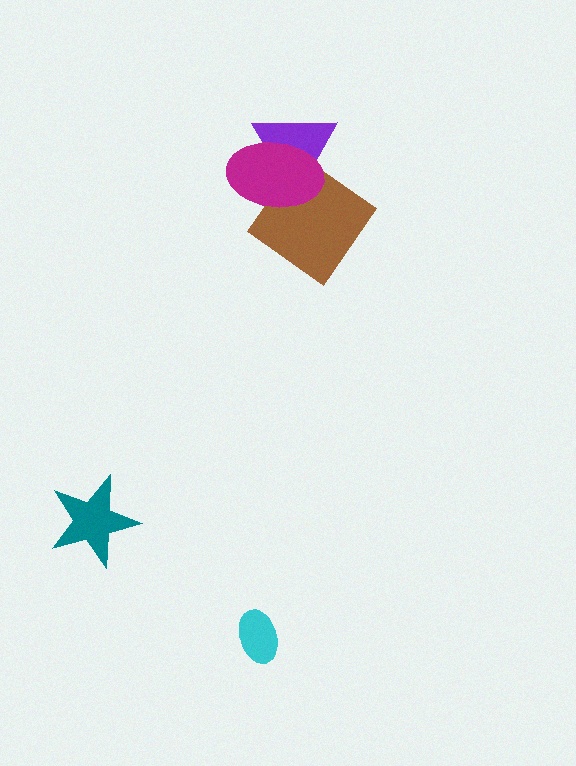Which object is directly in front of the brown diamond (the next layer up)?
The purple triangle is directly in front of the brown diamond.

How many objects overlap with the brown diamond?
2 objects overlap with the brown diamond.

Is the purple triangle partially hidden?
Yes, it is partially covered by another shape.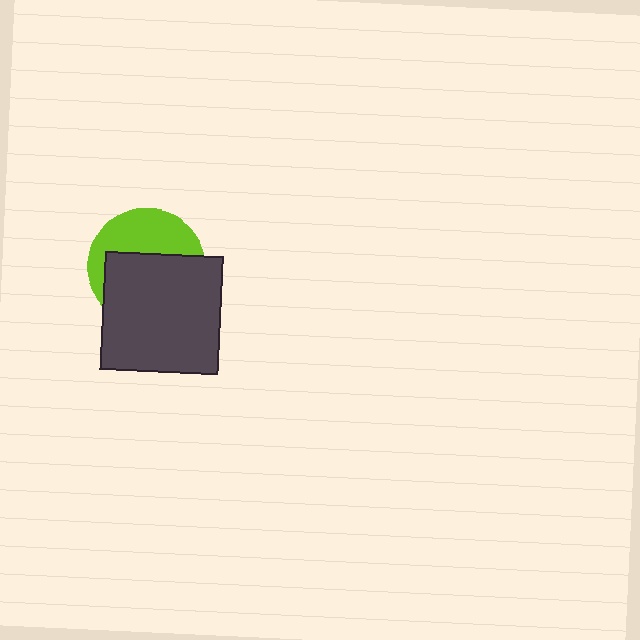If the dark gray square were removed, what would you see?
You would see the complete lime circle.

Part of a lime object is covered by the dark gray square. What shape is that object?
It is a circle.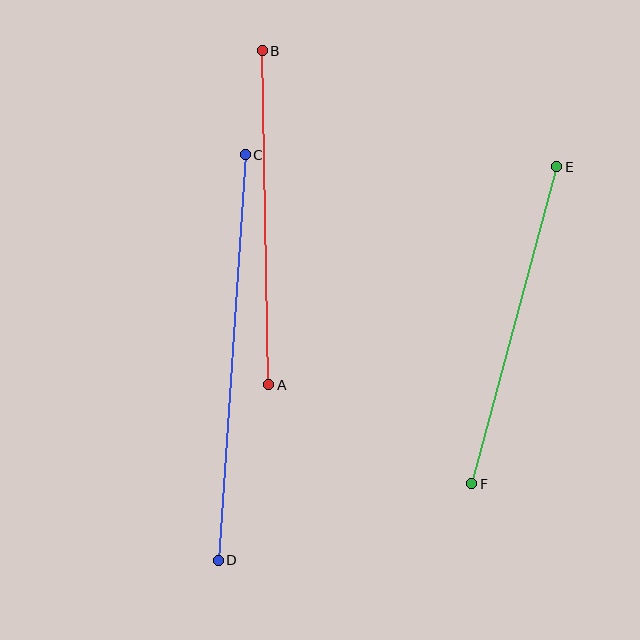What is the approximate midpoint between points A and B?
The midpoint is at approximately (266, 218) pixels.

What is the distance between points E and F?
The distance is approximately 328 pixels.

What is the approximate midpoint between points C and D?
The midpoint is at approximately (232, 358) pixels.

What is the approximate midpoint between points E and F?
The midpoint is at approximately (514, 325) pixels.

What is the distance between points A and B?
The distance is approximately 334 pixels.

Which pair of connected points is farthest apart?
Points C and D are farthest apart.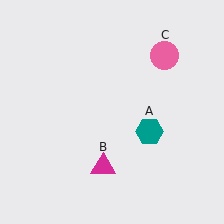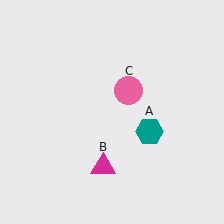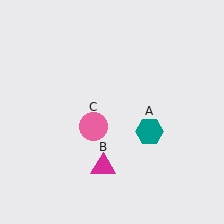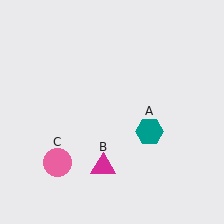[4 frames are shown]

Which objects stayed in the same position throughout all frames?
Teal hexagon (object A) and magenta triangle (object B) remained stationary.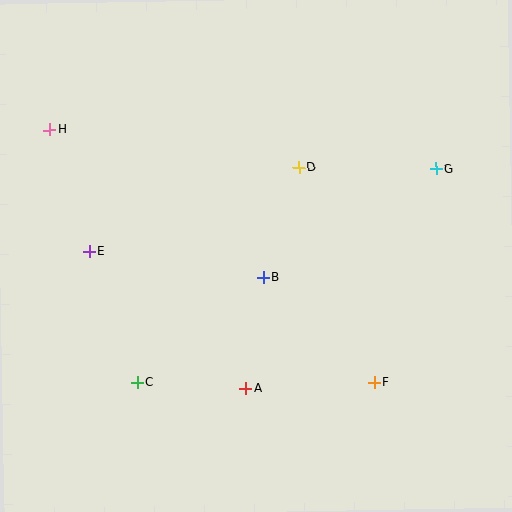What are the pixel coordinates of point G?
Point G is at (436, 169).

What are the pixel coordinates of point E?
Point E is at (89, 251).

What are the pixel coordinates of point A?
Point A is at (246, 389).